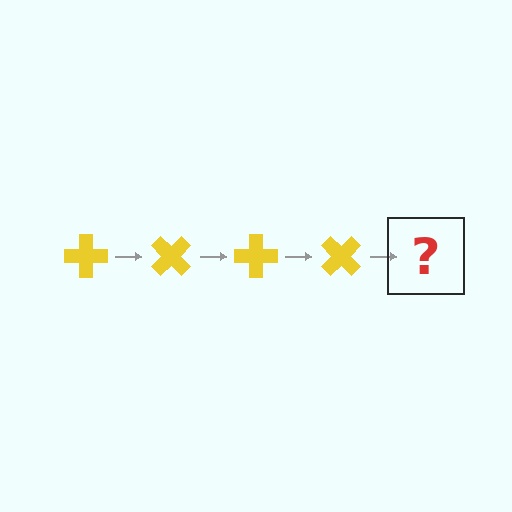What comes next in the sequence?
The next element should be a yellow cross rotated 180 degrees.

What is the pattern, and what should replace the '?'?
The pattern is that the cross rotates 45 degrees each step. The '?' should be a yellow cross rotated 180 degrees.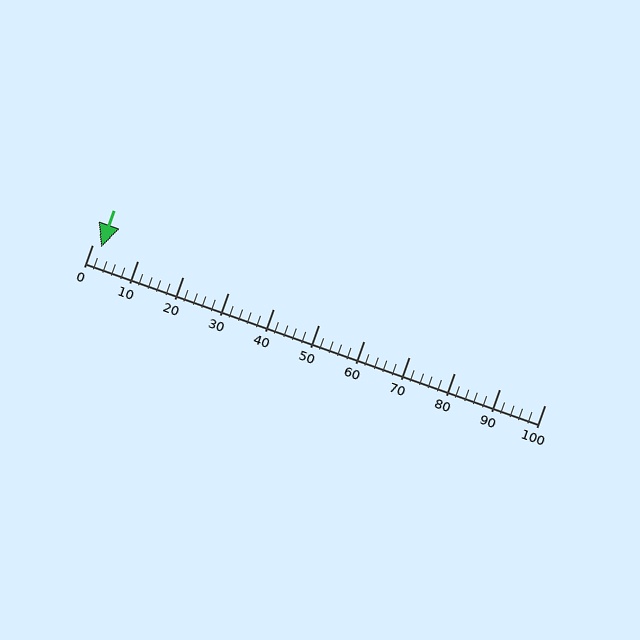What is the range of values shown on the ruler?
The ruler shows values from 0 to 100.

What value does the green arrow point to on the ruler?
The green arrow points to approximately 2.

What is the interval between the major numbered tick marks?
The major tick marks are spaced 10 units apart.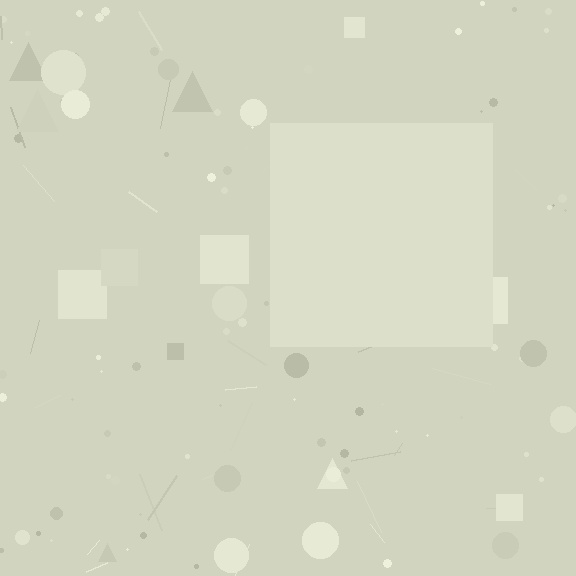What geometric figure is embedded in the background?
A square is embedded in the background.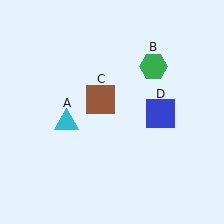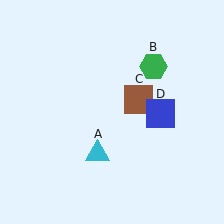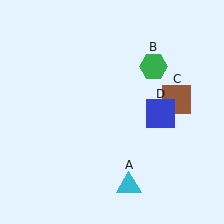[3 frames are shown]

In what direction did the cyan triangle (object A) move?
The cyan triangle (object A) moved down and to the right.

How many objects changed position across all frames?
2 objects changed position: cyan triangle (object A), brown square (object C).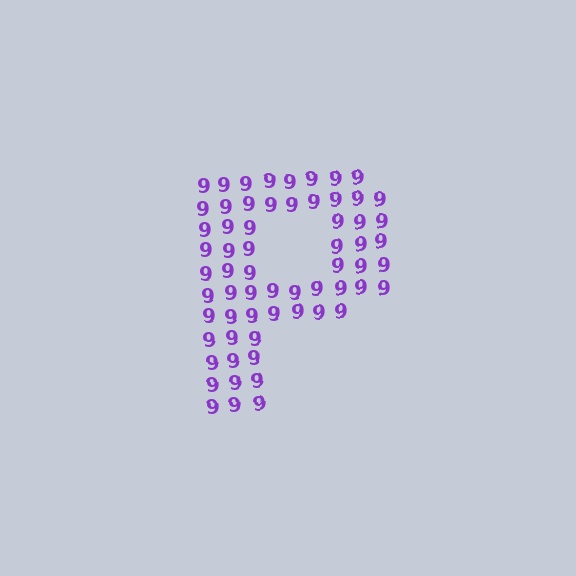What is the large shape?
The large shape is the letter P.